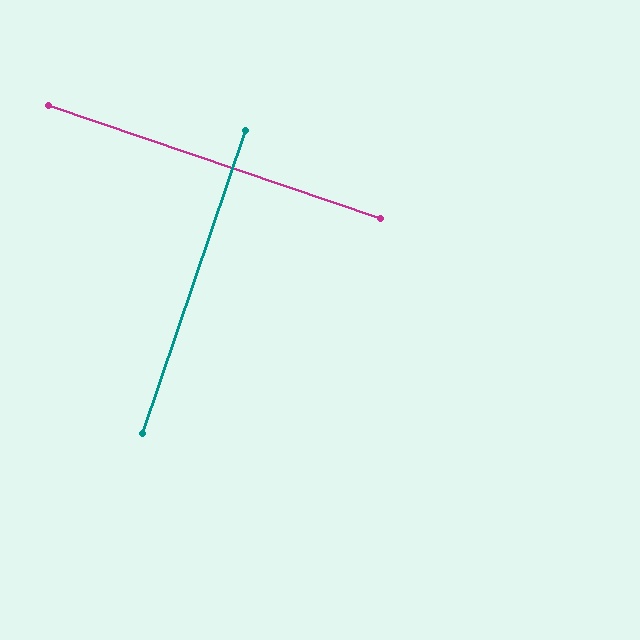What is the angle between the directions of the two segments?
Approximately 90 degrees.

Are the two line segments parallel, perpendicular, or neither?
Perpendicular — they meet at approximately 90°.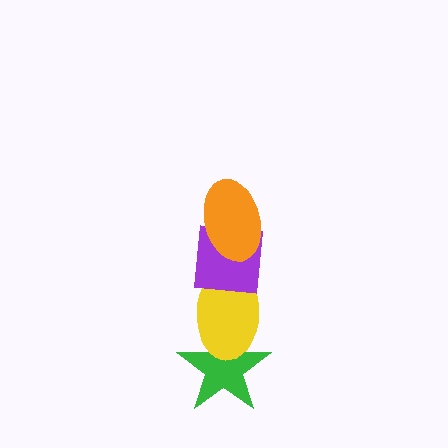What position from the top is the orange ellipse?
The orange ellipse is 1st from the top.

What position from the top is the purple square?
The purple square is 2nd from the top.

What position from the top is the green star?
The green star is 4th from the top.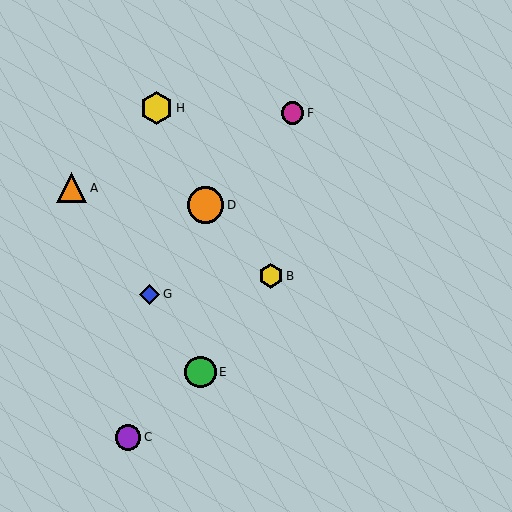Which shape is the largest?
The orange circle (labeled D) is the largest.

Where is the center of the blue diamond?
The center of the blue diamond is at (149, 294).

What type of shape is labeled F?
Shape F is a magenta circle.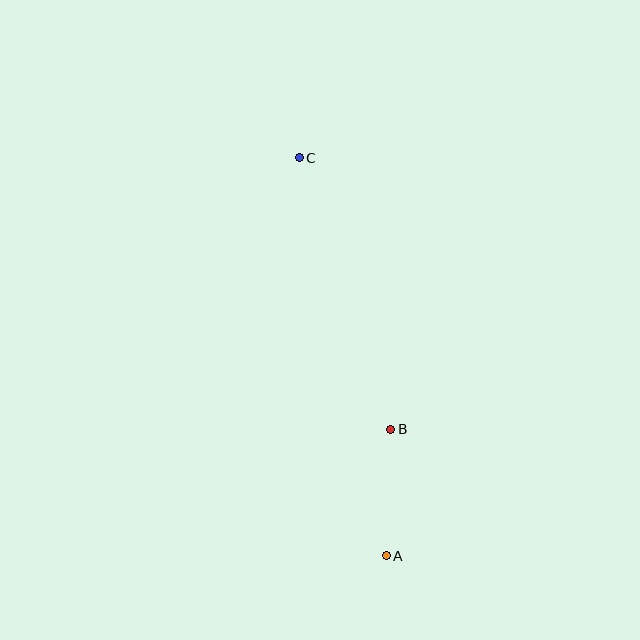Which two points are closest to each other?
Points A and B are closest to each other.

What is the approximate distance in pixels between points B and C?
The distance between B and C is approximately 287 pixels.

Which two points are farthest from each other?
Points A and C are farthest from each other.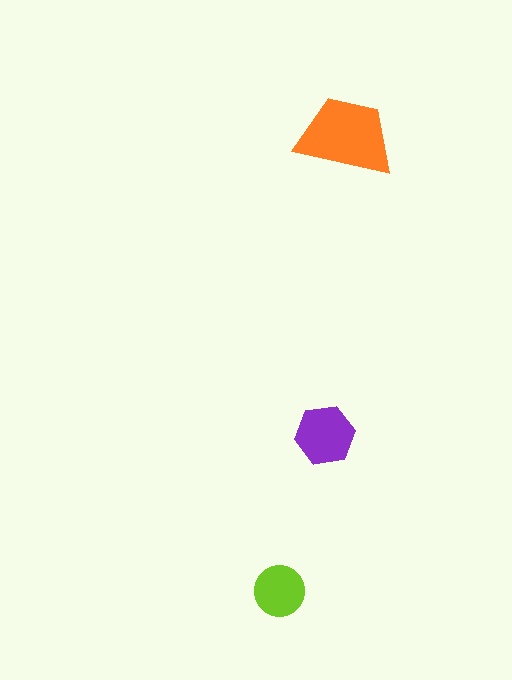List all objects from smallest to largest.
The lime circle, the purple hexagon, the orange trapezoid.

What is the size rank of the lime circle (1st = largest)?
3rd.